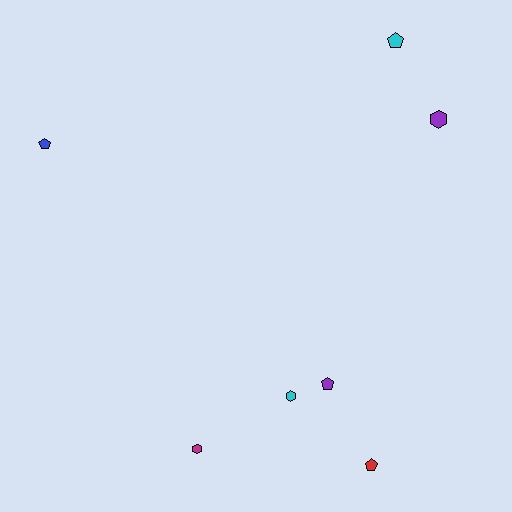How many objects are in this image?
There are 7 objects.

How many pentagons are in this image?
There are 4 pentagons.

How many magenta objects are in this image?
There is 1 magenta object.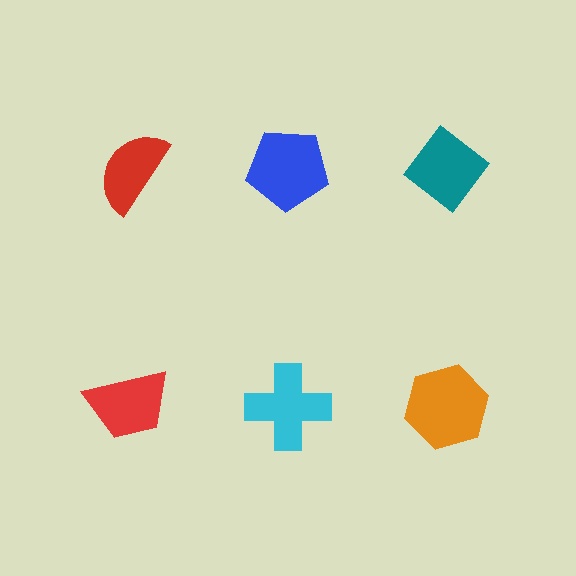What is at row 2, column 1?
A red trapezoid.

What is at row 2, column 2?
A cyan cross.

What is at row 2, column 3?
An orange hexagon.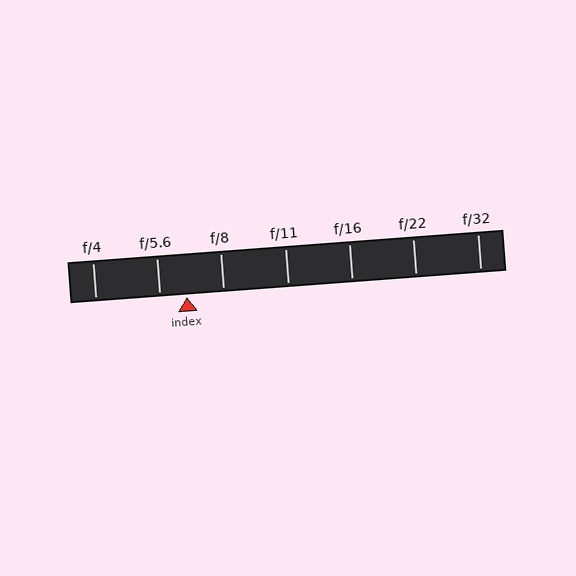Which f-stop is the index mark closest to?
The index mark is closest to f/5.6.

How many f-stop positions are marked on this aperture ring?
There are 7 f-stop positions marked.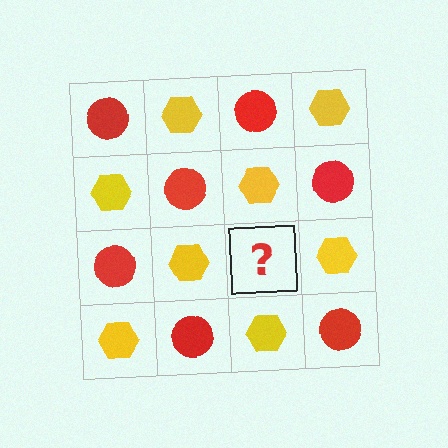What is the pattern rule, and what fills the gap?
The rule is that it alternates red circle and yellow hexagon in a checkerboard pattern. The gap should be filled with a red circle.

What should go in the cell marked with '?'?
The missing cell should contain a red circle.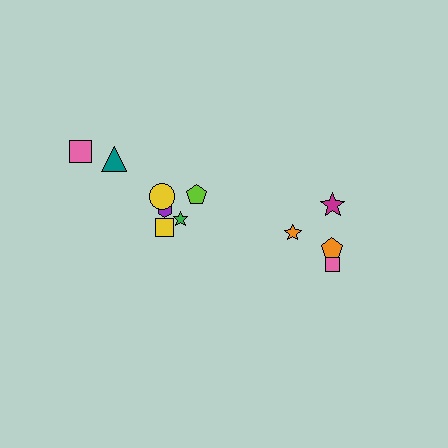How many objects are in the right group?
There are 4 objects.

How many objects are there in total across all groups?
There are 11 objects.